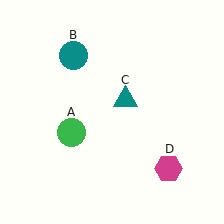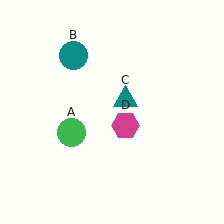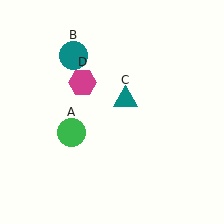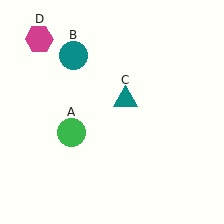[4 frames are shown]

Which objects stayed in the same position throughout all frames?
Green circle (object A) and teal circle (object B) and teal triangle (object C) remained stationary.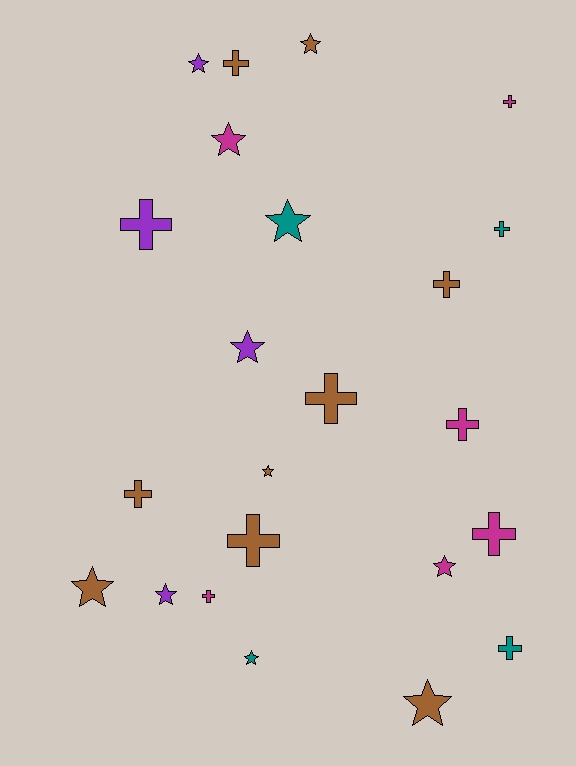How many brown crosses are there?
There are 5 brown crosses.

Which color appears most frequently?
Brown, with 9 objects.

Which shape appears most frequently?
Cross, with 12 objects.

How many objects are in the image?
There are 23 objects.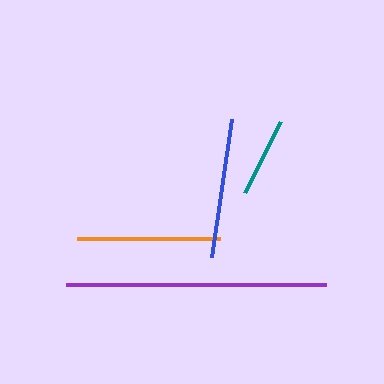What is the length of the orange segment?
The orange segment is approximately 143 pixels long.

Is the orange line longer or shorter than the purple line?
The purple line is longer than the orange line.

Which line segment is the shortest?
The teal line is the shortest at approximately 80 pixels.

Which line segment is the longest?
The purple line is the longest at approximately 260 pixels.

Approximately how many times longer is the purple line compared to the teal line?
The purple line is approximately 3.3 times the length of the teal line.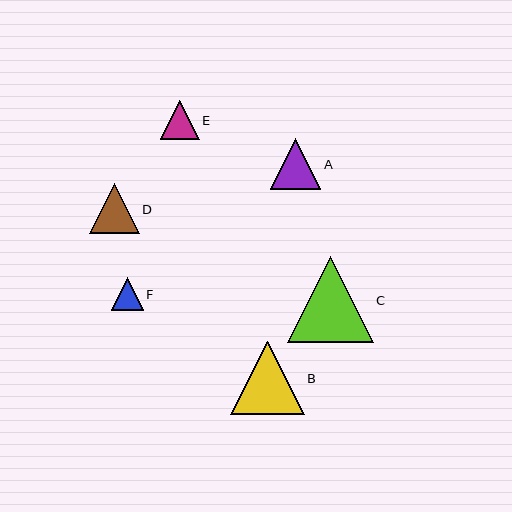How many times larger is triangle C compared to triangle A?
Triangle C is approximately 1.7 times the size of triangle A.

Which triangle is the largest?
Triangle C is the largest with a size of approximately 86 pixels.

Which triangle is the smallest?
Triangle F is the smallest with a size of approximately 32 pixels.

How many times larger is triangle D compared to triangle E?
Triangle D is approximately 1.3 times the size of triangle E.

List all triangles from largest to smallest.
From largest to smallest: C, B, A, D, E, F.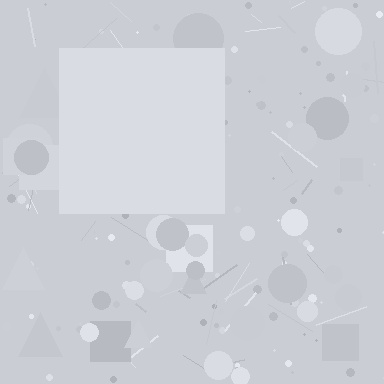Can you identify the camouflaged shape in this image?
The camouflaged shape is a square.